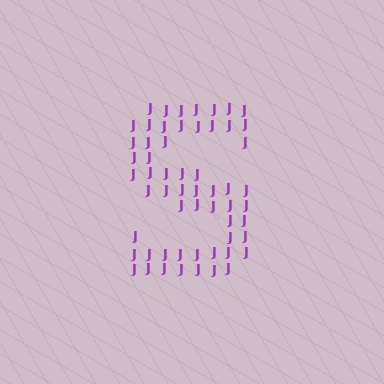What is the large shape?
The large shape is the letter S.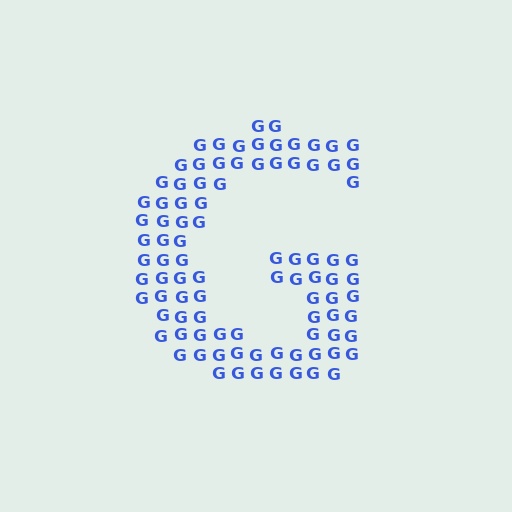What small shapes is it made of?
It is made of small letter G's.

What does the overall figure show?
The overall figure shows the letter G.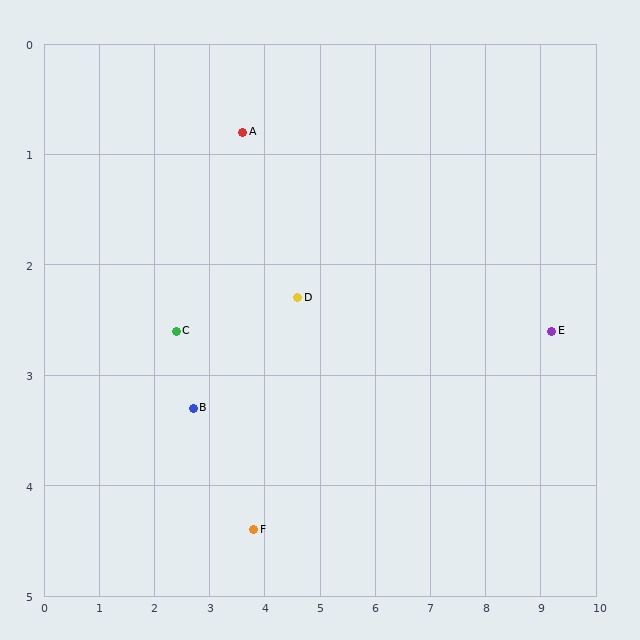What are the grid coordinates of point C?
Point C is at approximately (2.4, 2.6).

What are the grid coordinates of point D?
Point D is at approximately (4.6, 2.3).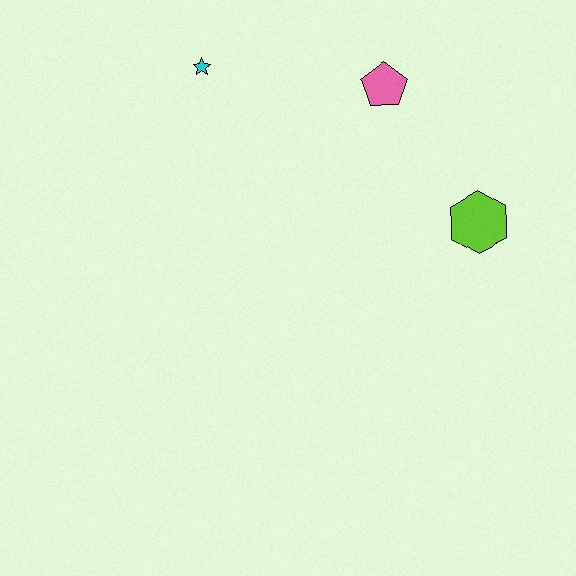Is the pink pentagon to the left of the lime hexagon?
Yes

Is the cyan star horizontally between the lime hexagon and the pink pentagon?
No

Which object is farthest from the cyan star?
The lime hexagon is farthest from the cyan star.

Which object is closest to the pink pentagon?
The lime hexagon is closest to the pink pentagon.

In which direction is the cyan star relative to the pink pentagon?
The cyan star is to the left of the pink pentagon.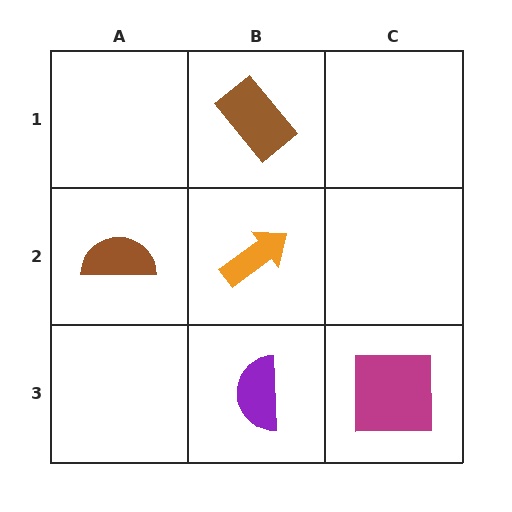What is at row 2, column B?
An orange arrow.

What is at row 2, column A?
A brown semicircle.